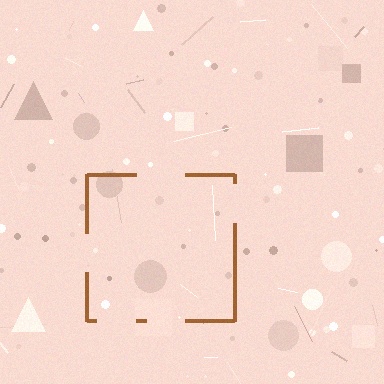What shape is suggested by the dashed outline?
The dashed outline suggests a square.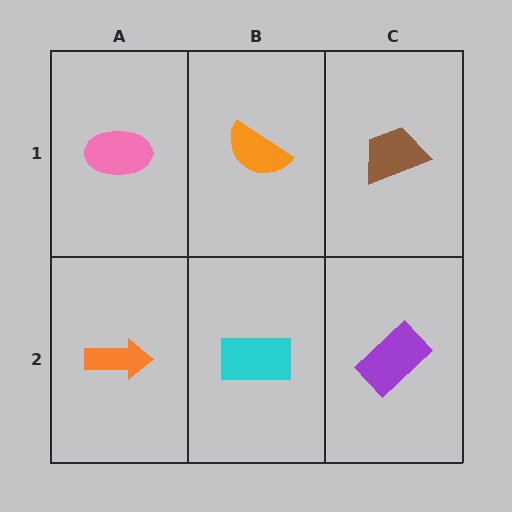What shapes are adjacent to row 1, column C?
A purple rectangle (row 2, column C), an orange semicircle (row 1, column B).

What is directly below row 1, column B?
A cyan rectangle.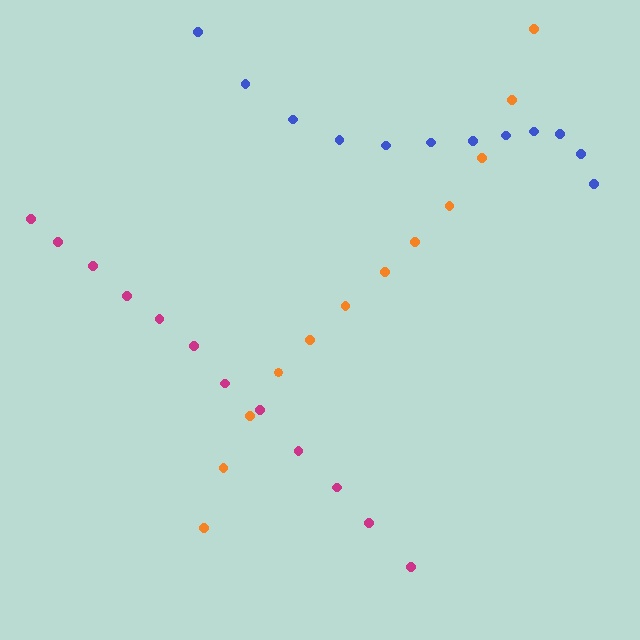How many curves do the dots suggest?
There are 3 distinct paths.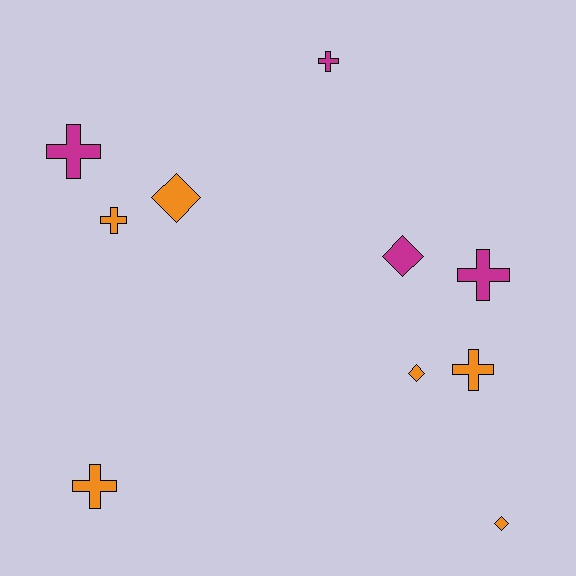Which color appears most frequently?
Orange, with 6 objects.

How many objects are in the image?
There are 10 objects.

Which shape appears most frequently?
Cross, with 6 objects.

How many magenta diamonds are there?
There is 1 magenta diamond.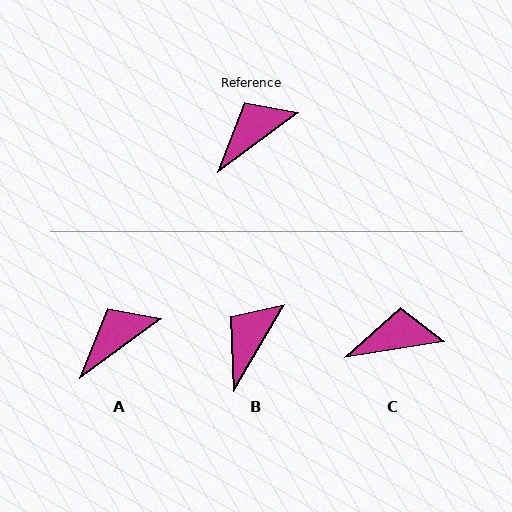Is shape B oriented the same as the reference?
No, it is off by about 23 degrees.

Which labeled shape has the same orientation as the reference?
A.